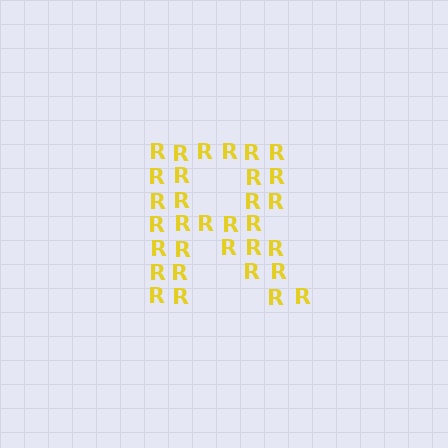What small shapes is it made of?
It is made of small letter R's.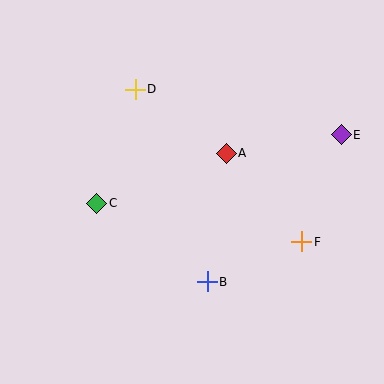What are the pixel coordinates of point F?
Point F is at (302, 242).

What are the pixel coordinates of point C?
Point C is at (97, 203).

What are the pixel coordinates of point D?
Point D is at (135, 89).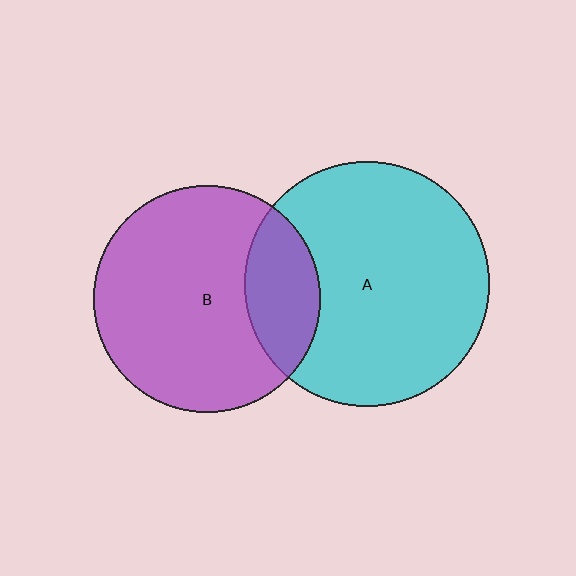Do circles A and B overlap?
Yes.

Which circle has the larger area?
Circle A (cyan).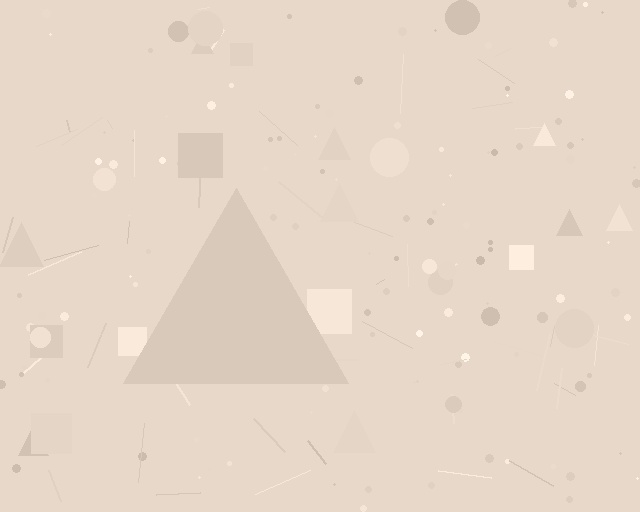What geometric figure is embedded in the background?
A triangle is embedded in the background.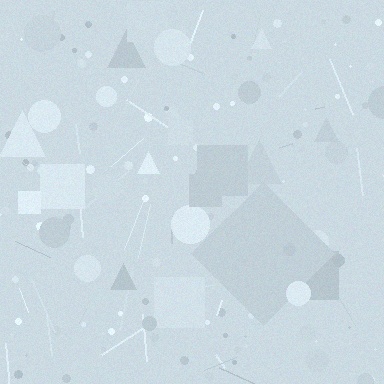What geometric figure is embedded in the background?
A diamond is embedded in the background.